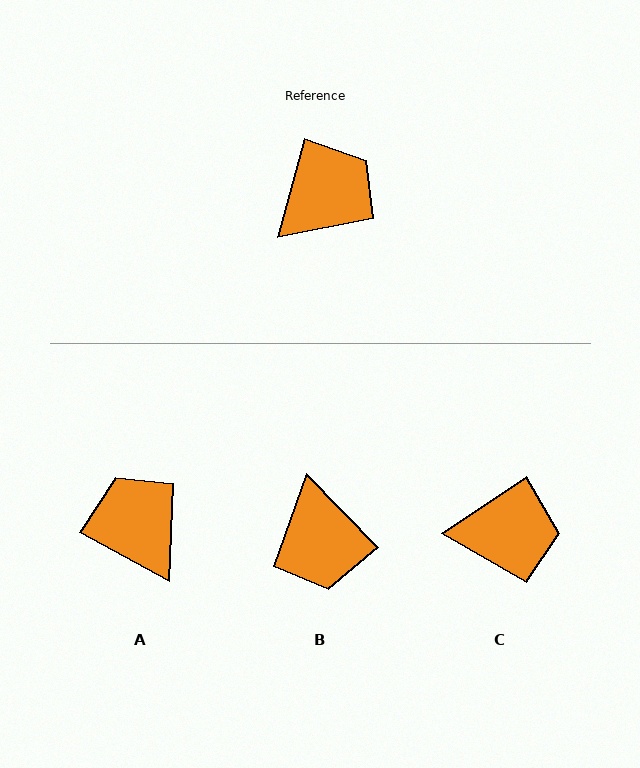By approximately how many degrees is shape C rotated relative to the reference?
Approximately 41 degrees clockwise.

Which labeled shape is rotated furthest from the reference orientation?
B, about 120 degrees away.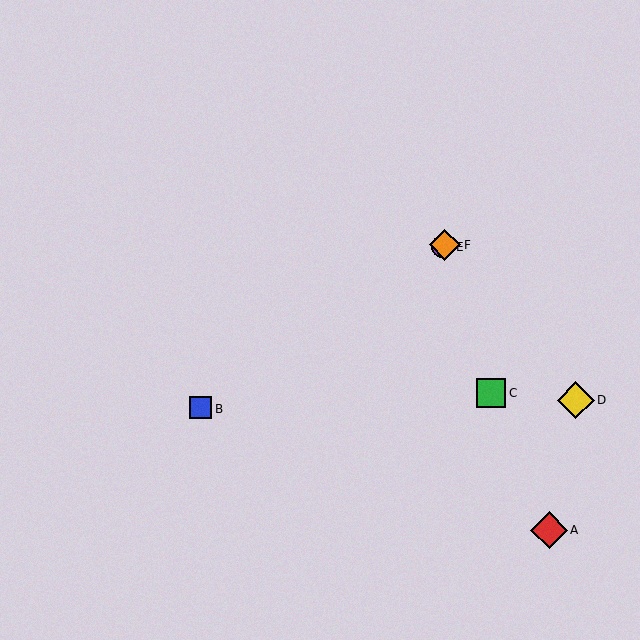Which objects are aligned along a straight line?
Objects B, E, F are aligned along a straight line.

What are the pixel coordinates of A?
Object A is at (549, 530).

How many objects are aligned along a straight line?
3 objects (B, E, F) are aligned along a straight line.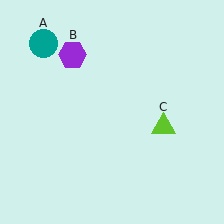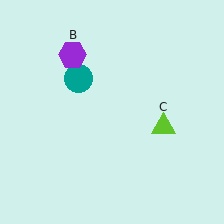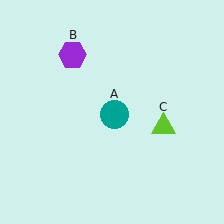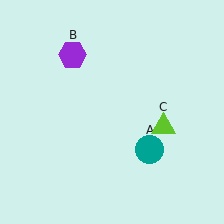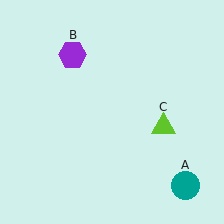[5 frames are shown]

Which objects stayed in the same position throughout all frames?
Purple hexagon (object B) and lime triangle (object C) remained stationary.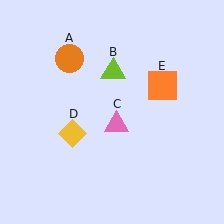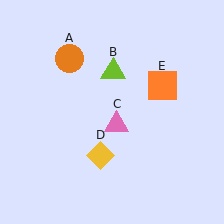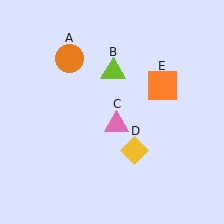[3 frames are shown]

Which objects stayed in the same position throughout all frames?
Orange circle (object A) and lime triangle (object B) and pink triangle (object C) and orange square (object E) remained stationary.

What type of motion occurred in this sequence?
The yellow diamond (object D) rotated counterclockwise around the center of the scene.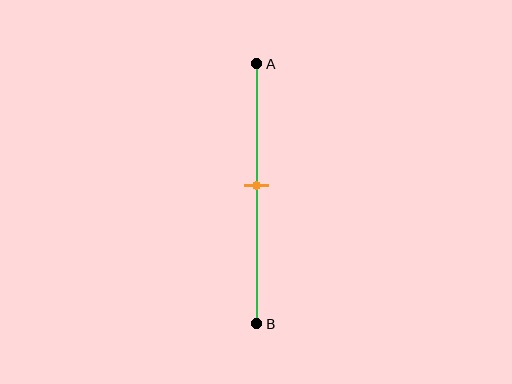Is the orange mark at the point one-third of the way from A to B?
No, the mark is at about 45% from A, not at the 33% one-third point.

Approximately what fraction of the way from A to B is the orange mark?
The orange mark is approximately 45% of the way from A to B.